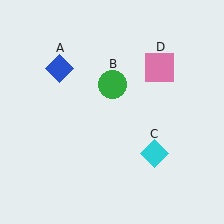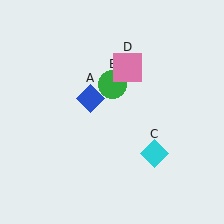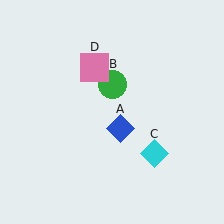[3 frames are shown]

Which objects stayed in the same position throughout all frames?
Green circle (object B) and cyan diamond (object C) remained stationary.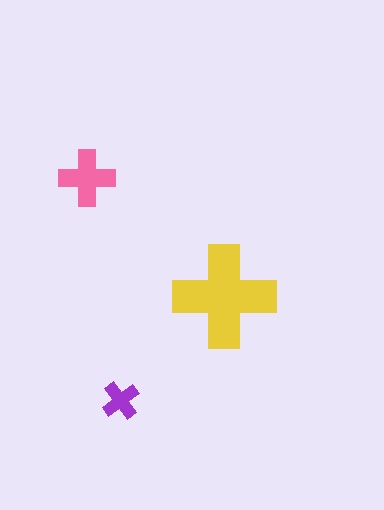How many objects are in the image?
There are 3 objects in the image.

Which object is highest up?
The pink cross is topmost.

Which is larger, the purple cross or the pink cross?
The pink one.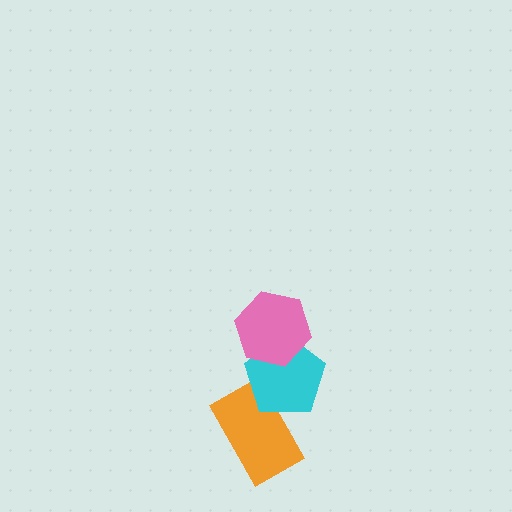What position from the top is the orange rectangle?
The orange rectangle is 3rd from the top.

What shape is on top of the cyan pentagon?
The pink hexagon is on top of the cyan pentagon.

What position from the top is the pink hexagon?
The pink hexagon is 1st from the top.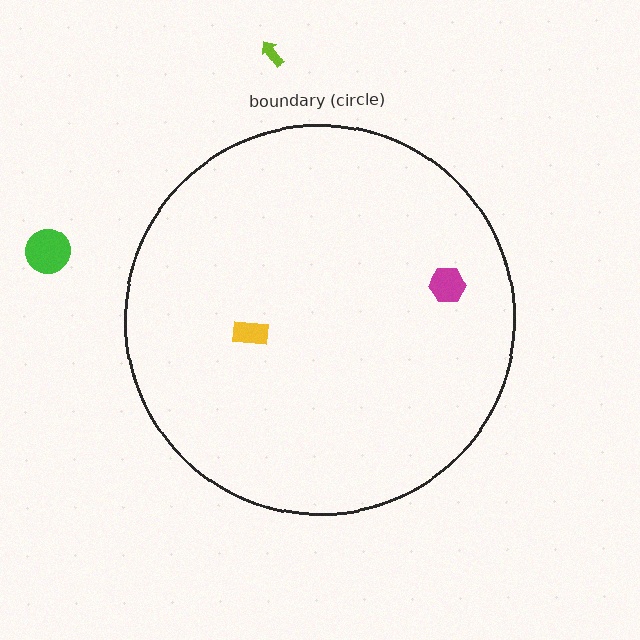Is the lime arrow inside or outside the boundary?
Outside.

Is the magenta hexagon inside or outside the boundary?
Inside.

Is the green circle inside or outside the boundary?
Outside.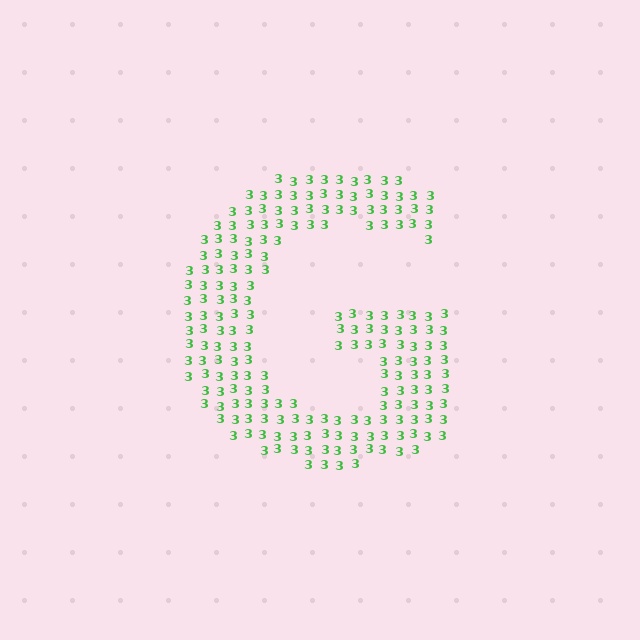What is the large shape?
The large shape is the letter G.